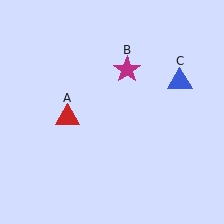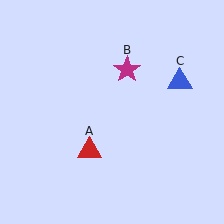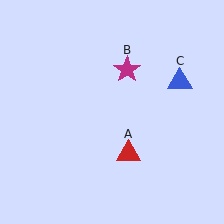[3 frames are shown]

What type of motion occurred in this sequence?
The red triangle (object A) rotated counterclockwise around the center of the scene.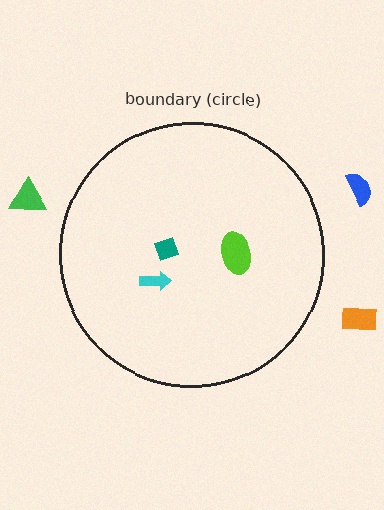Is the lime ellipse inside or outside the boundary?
Inside.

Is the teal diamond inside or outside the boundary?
Inside.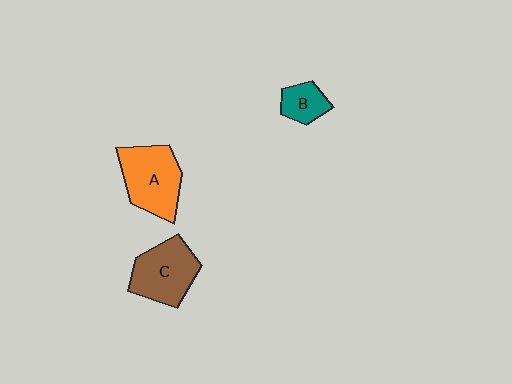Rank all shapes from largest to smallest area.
From largest to smallest: A (orange), C (brown), B (teal).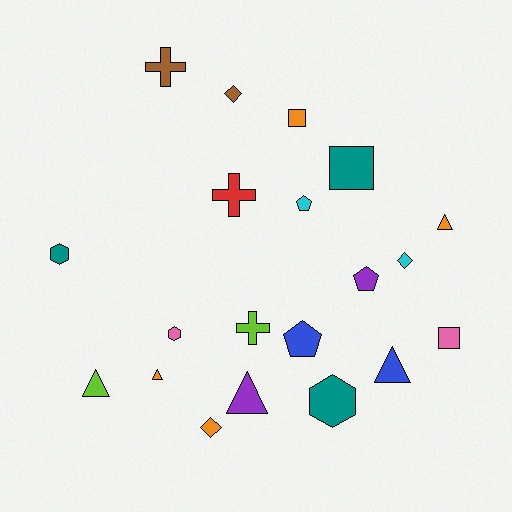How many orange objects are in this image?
There are 4 orange objects.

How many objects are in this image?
There are 20 objects.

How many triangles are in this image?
There are 5 triangles.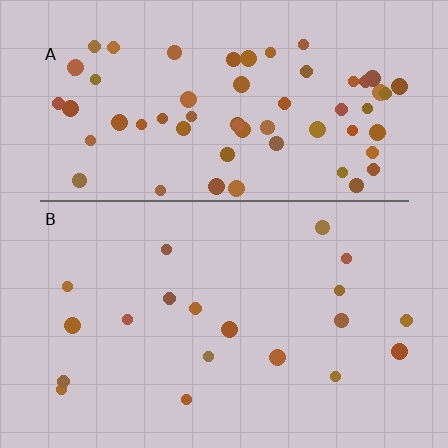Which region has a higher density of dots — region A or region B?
A (the top).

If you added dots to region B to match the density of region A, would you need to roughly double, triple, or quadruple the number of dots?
Approximately triple.